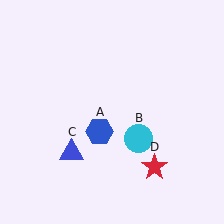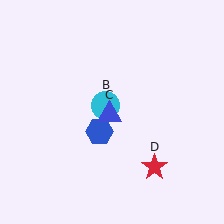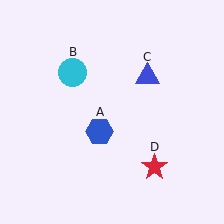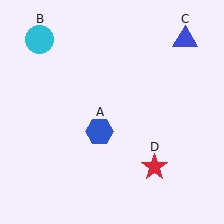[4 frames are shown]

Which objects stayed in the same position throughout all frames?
Blue hexagon (object A) and red star (object D) remained stationary.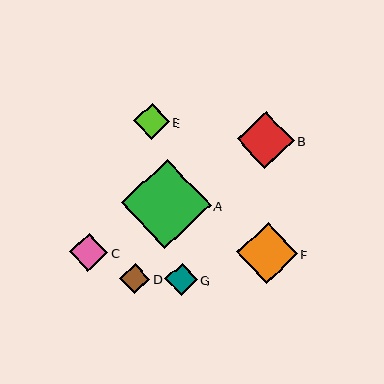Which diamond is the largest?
Diamond A is the largest with a size of approximately 90 pixels.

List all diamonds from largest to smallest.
From largest to smallest: A, F, B, C, E, G, D.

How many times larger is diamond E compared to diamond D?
Diamond E is approximately 1.2 times the size of diamond D.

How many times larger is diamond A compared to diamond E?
Diamond A is approximately 2.5 times the size of diamond E.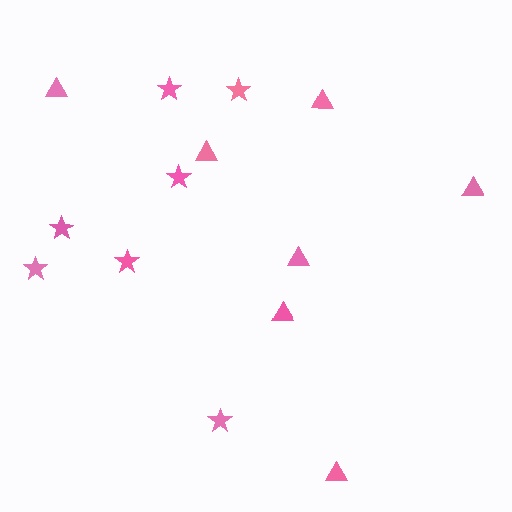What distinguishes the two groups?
There are 2 groups: one group of triangles (7) and one group of stars (7).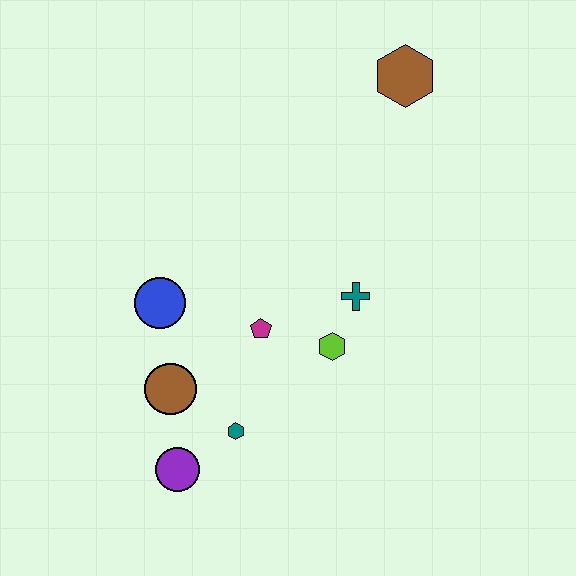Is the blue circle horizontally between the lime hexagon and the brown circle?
No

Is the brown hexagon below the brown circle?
No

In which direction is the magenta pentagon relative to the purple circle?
The magenta pentagon is above the purple circle.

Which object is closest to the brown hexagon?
The teal cross is closest to the brown hexagon.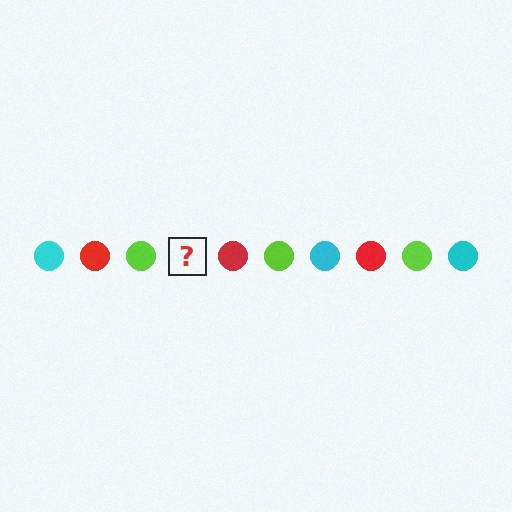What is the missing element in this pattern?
The missing element is a cyan circle.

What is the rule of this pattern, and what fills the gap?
The rule is that the pattern cycles through cyan, red, lime circles. The gap should be filled with a cyan circle.